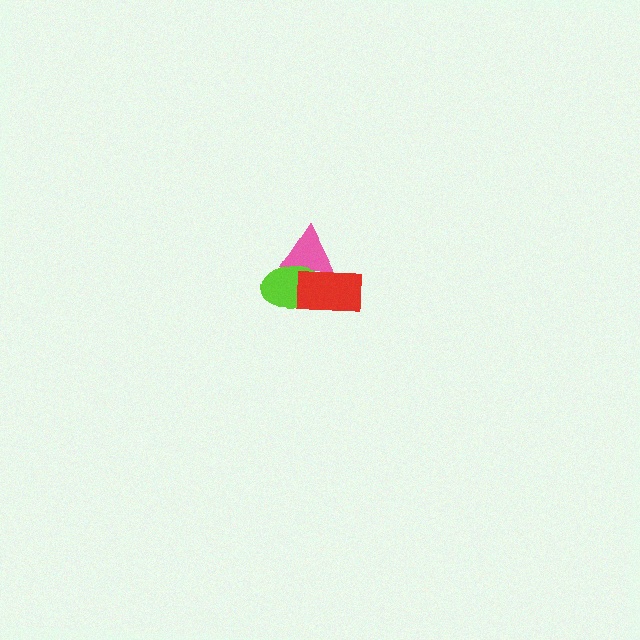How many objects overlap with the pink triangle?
2 objects overlap with the pink triangle.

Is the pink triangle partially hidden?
Yes, it is partially covered by another shape.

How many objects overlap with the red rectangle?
2 objects overlap with the red rectangle.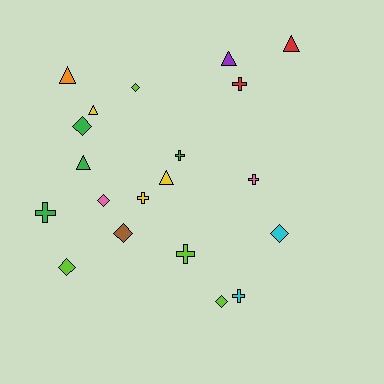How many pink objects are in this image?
There are 2 pink objects.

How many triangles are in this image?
There are 6 triangles.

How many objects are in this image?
There are 20 objects.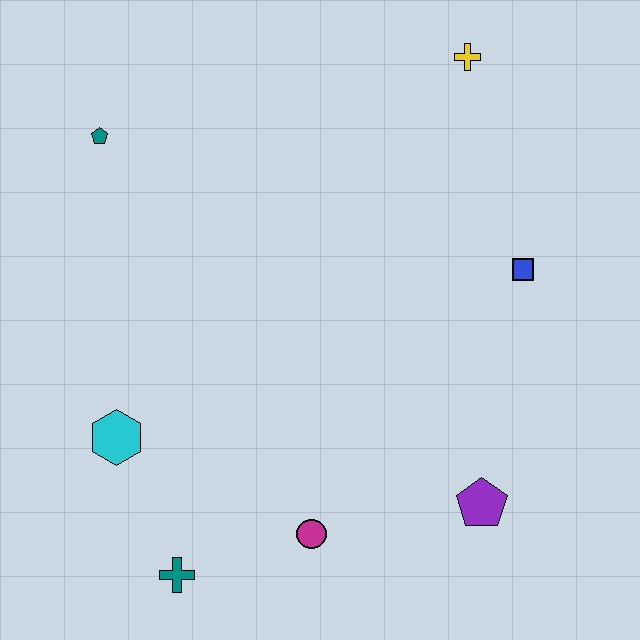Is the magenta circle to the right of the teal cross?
Yes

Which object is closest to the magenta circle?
The teal cross is closest to the magenta circle.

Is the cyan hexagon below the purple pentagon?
No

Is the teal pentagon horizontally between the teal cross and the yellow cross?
No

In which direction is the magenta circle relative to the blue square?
The magenta circle is below the blue square.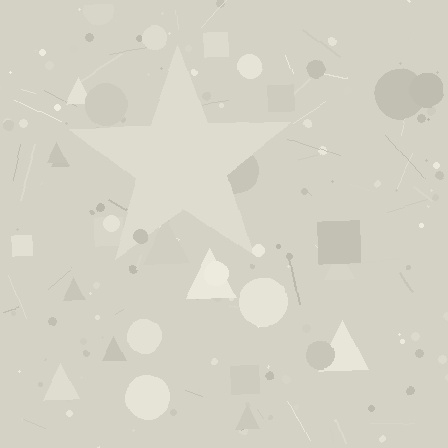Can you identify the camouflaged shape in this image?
The camouflaged shape is a star.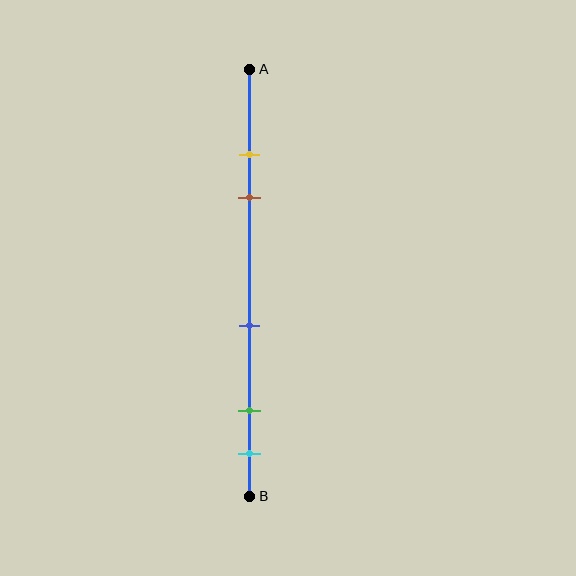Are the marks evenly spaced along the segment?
No, the marks are not evenly spaced.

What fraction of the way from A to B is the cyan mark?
The cyan mark is approximately 90% (0.9) of the way from A to B.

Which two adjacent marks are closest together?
The yellow and brown marks are the closest adjacent pair.